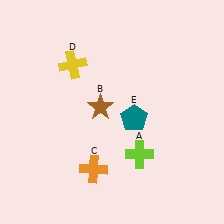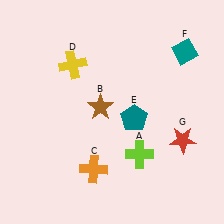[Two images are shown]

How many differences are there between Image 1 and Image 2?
There are 2 differences between the two images.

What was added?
A teal diamond (F), a red star (G) were added in Image 2.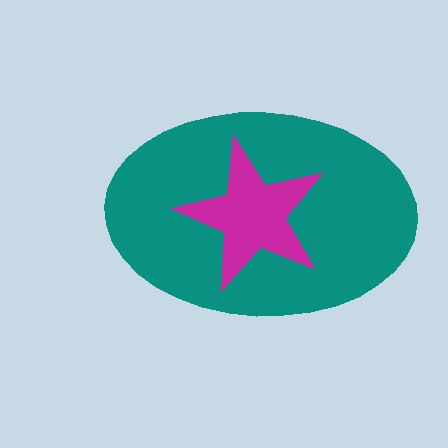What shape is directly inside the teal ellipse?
The magenta star.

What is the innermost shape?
The magenta star.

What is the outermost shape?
The teal ellipse.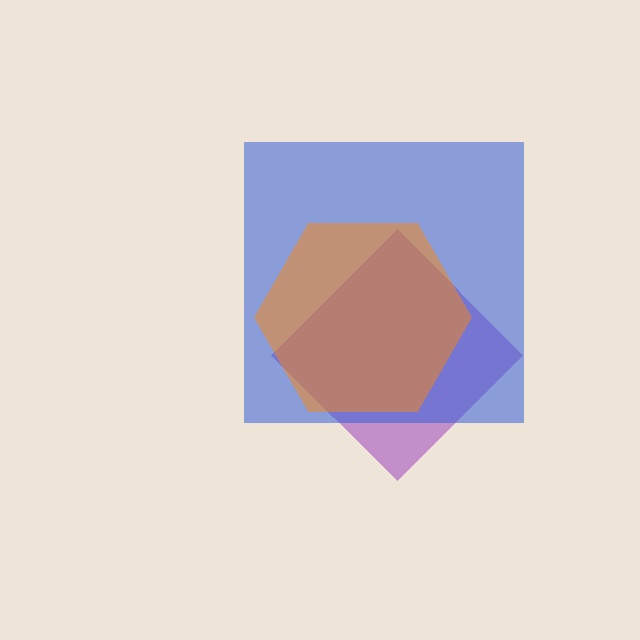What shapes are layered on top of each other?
The layered shapes are: a purple diamond, a blue square, an orange hexagon.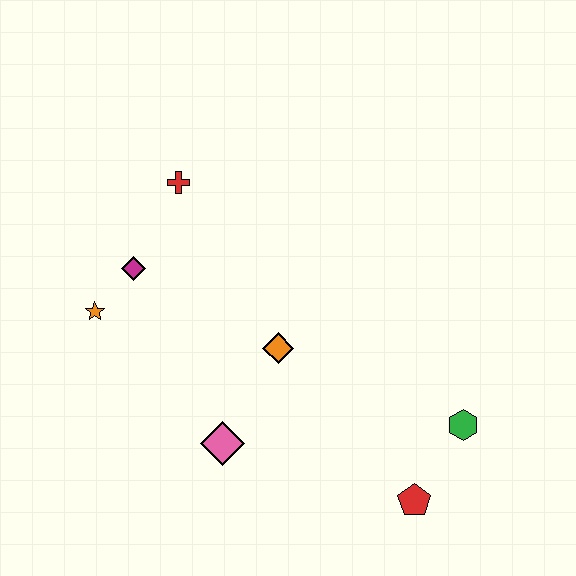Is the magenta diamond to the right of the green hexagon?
No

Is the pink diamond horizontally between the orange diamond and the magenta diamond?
Yes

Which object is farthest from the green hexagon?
The orange star is farthest from the green hexagon.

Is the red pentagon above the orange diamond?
No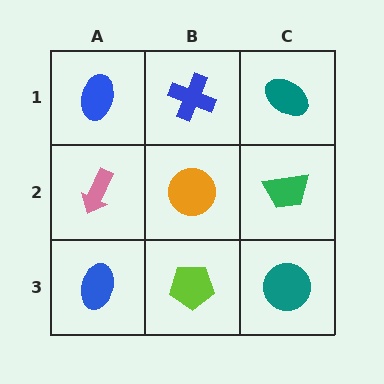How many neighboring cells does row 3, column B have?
3.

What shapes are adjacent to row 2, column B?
A blue cross (row 1, column B), a lime pentagon (row 3, column B), a pink arrow (row 2, column A), a green trapezoid (row 2, column C).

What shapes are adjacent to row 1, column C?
A green trapezoid (row 2, column C), a blue cross (row 1, column B).